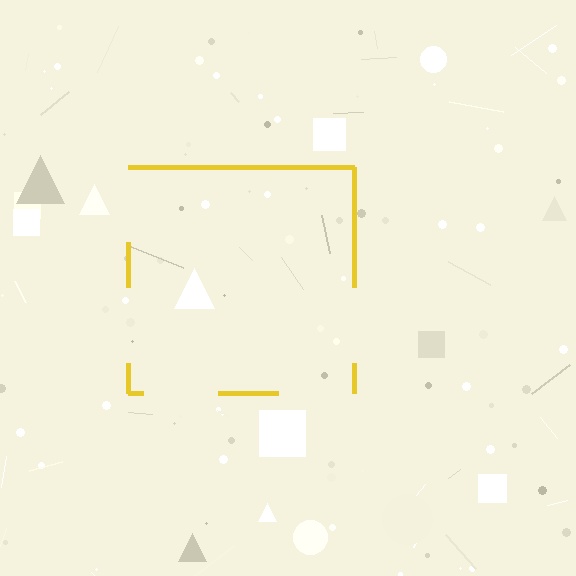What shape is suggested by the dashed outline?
The dashed outline suggests a square.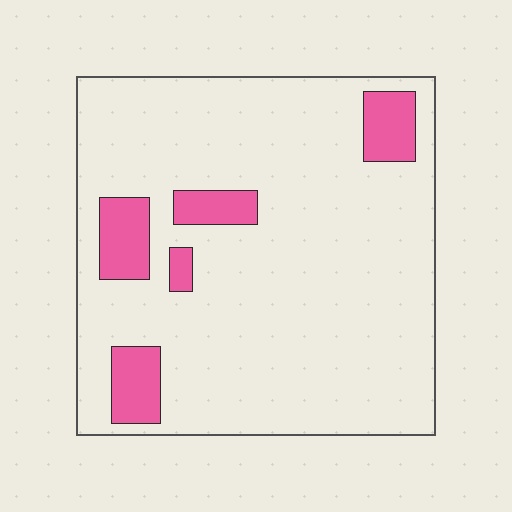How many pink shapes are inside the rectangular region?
5.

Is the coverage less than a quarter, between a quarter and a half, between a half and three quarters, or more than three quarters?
Less than a quarter.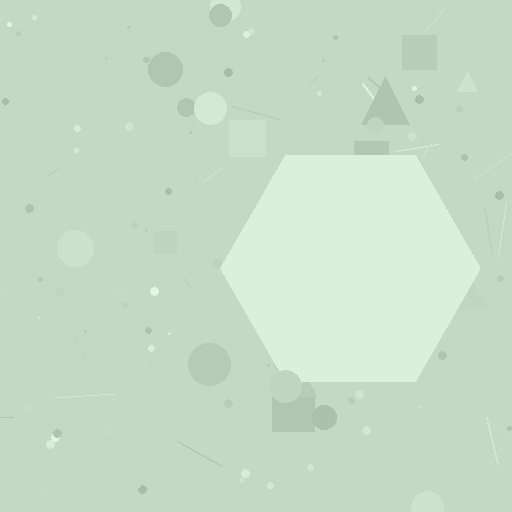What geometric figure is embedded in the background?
A hexagon is embedded in the background.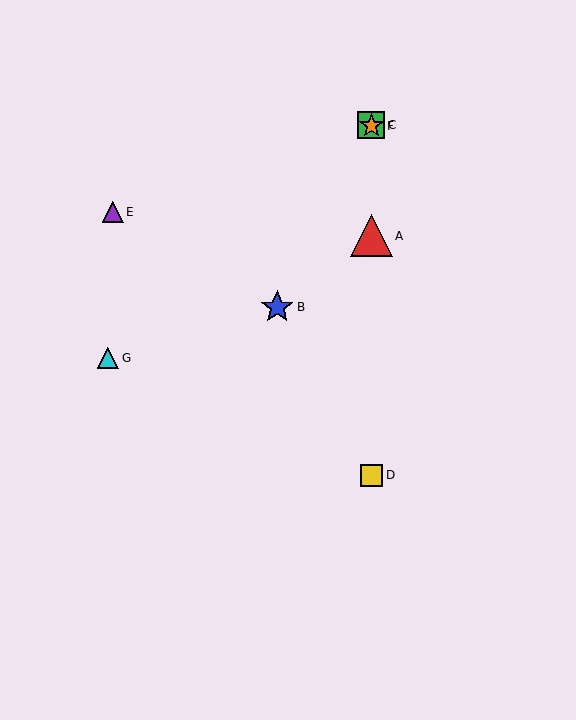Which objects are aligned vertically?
Objects A, C, D, F are aligned vertically.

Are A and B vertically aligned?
No, A is at x≈371 and B is at x≈277.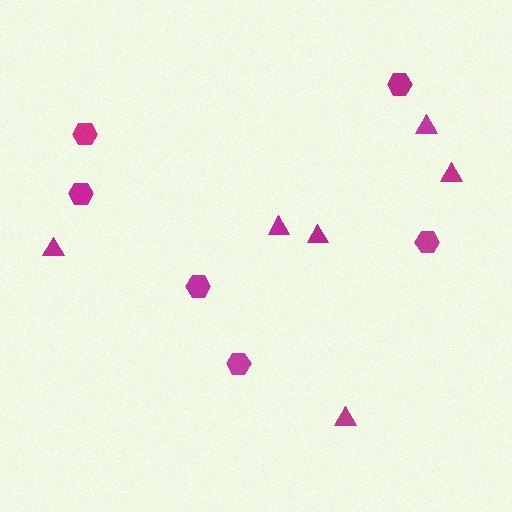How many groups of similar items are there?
There are 2 groups: one group of hexagons (6) and one group of triangles (6).